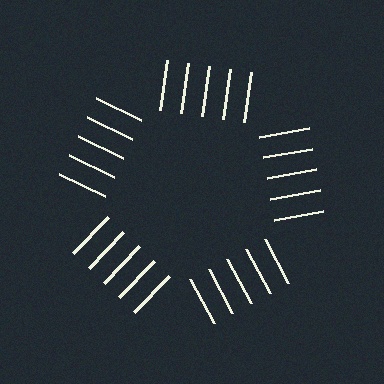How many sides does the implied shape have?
5 sides — the line-ends trace a pentagon.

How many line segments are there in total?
25 — 5 along each of the 5 edges.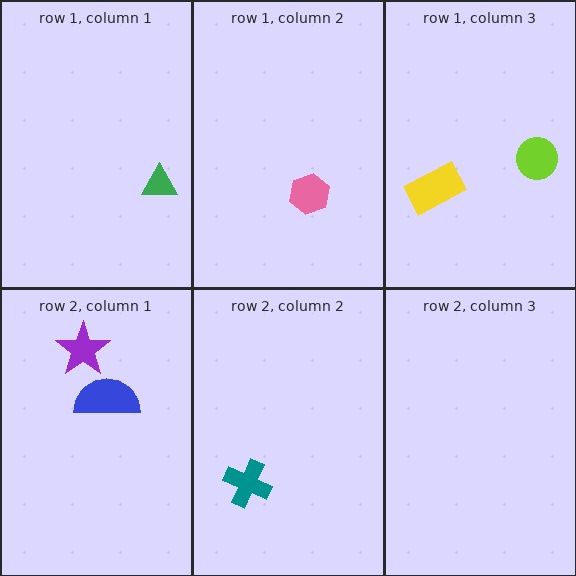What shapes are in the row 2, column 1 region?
The purple star, the blue semicircle.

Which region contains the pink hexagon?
The row 1, column 2 region.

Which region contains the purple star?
The row 2, column 1 region.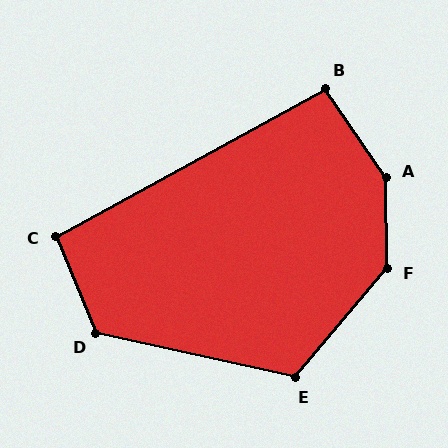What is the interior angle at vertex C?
Approximately 96 degrees (obtuse).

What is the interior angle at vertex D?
Approximately 125 degrees (obtuse).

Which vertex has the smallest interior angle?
B, at approximately 96 degrees.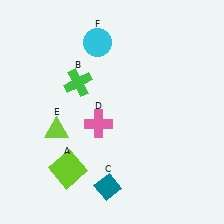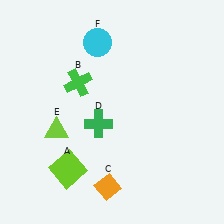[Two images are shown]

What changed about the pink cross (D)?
In Image 1, D is pink. In Image 2, it changed to green.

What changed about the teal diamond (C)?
In Image 1, C is teal. In Image 2, it changed to orange.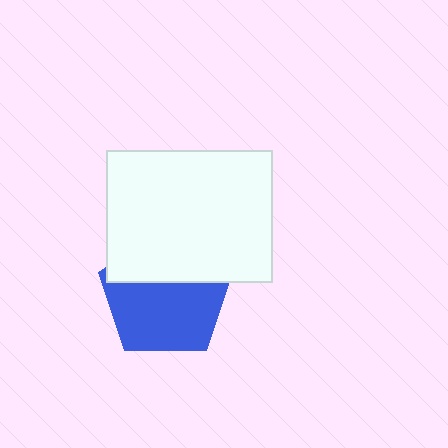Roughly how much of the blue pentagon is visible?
About half of it is visible (roughly 61%).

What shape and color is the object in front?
The object in front is a white rectangle.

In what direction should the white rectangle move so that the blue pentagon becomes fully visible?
The white rectangle should move up. That is the shortest direction to clear the overlap and leave the blue pentagon fully visible.